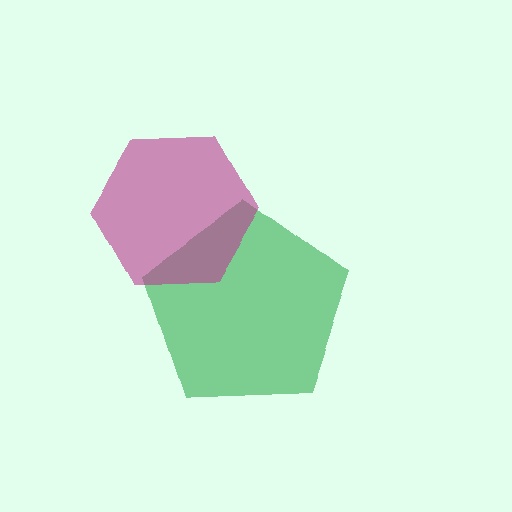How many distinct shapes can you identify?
There are 2 distinct shapes: a green pentagon, a magenta hexagon.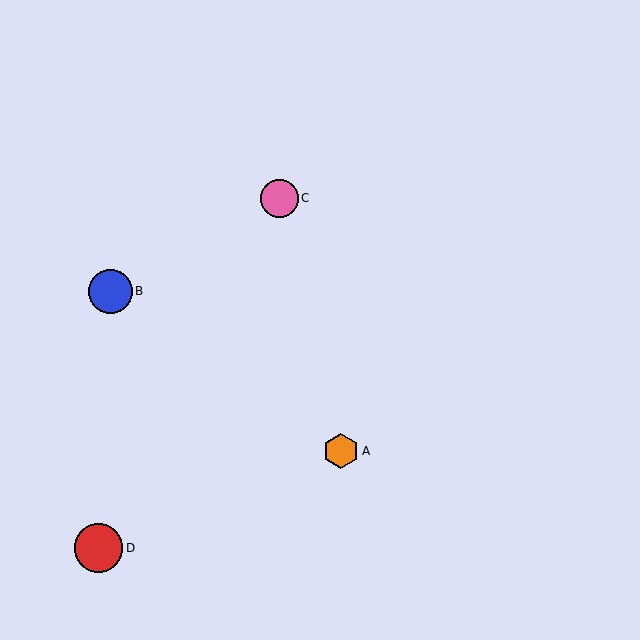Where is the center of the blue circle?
The center of the blue circle is at (110, 291).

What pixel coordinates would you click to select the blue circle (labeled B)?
Click at (110, 291) to select the blue circle B.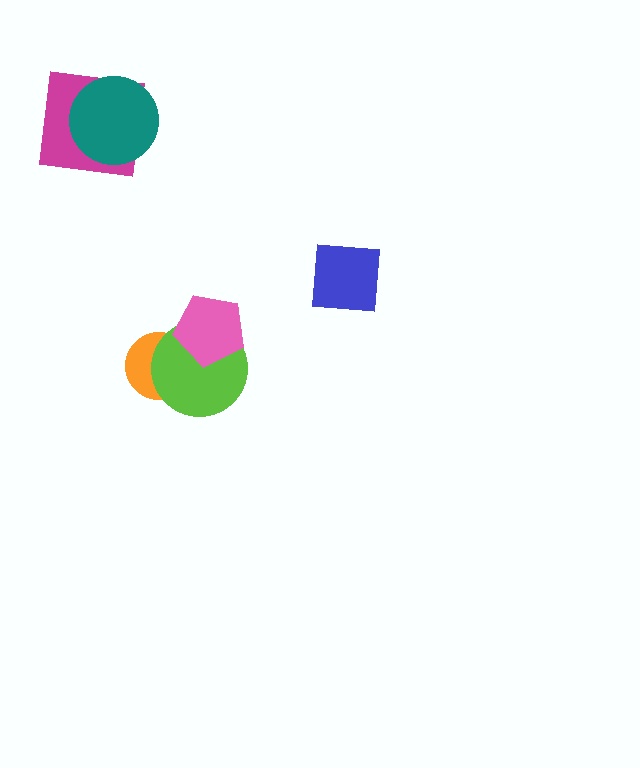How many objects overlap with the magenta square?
1 object overlaps with the magenta square.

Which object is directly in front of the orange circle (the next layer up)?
The lime circle is directly in front of the orange circle.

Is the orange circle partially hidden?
Yes, it is partially covered by another shape.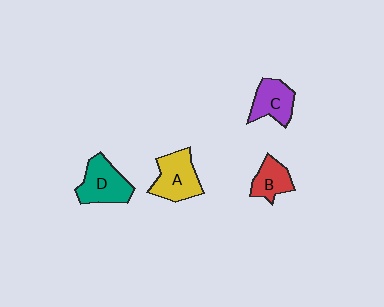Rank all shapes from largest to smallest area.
From largest to smallest: D (teal), A (yellow), C (purple), B (red).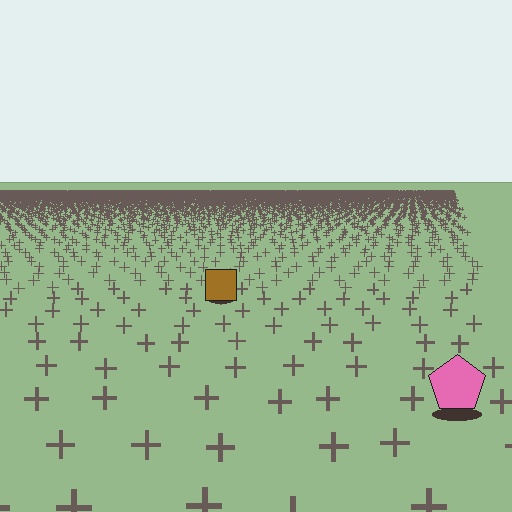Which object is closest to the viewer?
The pink pentagon is closest. The texture marks near it are larger and more spread out.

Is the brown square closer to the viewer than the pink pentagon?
No. The pink pentagon is closer — you can tell from the texture gradient: the ground texture is coarser near it.